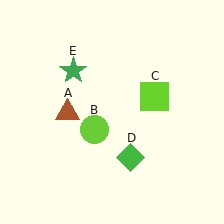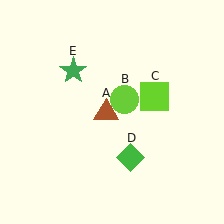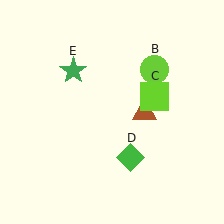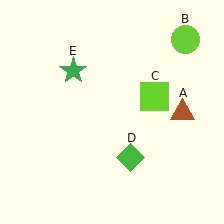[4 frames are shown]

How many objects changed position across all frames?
2 objects changed position: brown triangle (object A), lime circle (object B).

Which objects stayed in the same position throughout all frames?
Lime square (object C) and green diamond (object D) and green star (object E) remained stationary.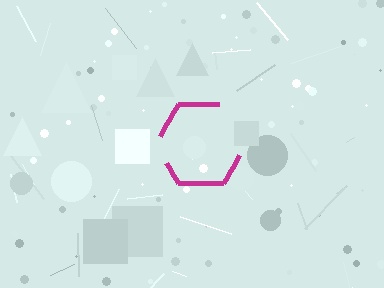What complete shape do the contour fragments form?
The contour fragments form a hexagon.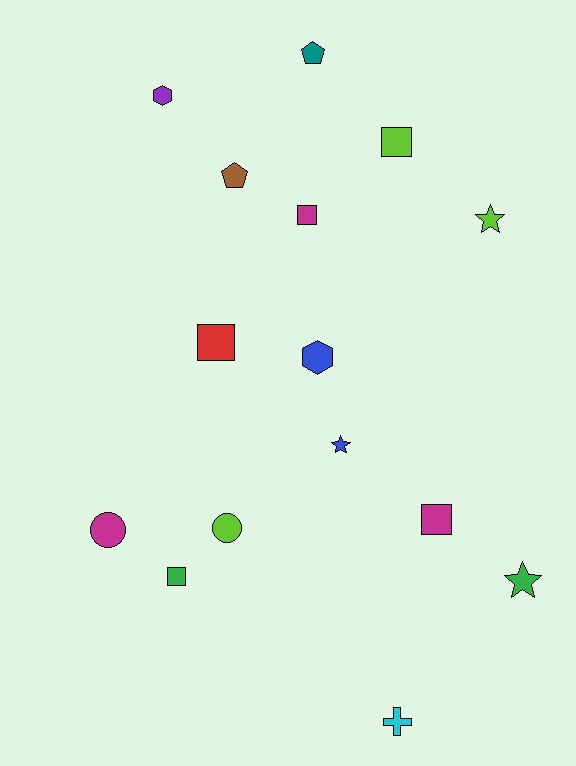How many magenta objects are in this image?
There are 3 magenta objects.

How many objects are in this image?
There are 15 objects.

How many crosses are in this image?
There is 1 cross.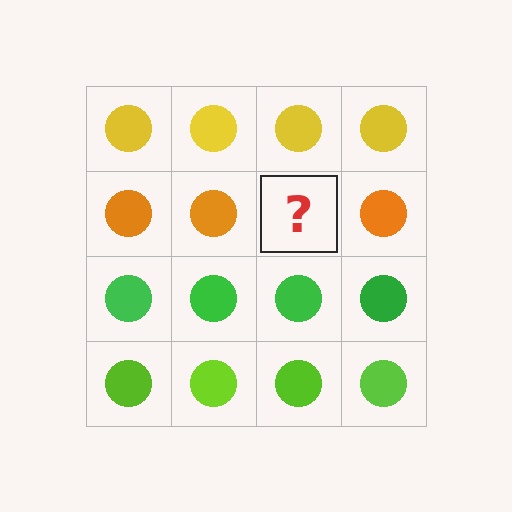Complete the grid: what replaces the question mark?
The question mark should be replaced with an orange circle.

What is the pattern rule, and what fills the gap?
The rule is that each row has a consistent color. The gap should be filled with an orange circle.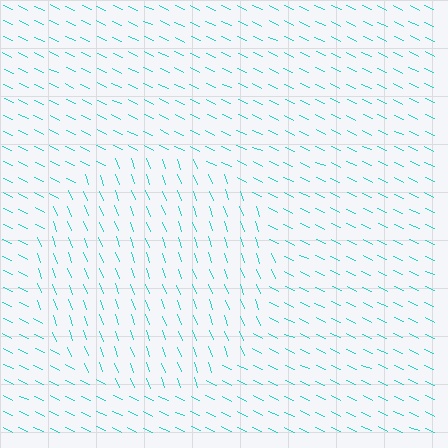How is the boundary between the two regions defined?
The boundary is defined purely by a change in line orientation (approximately 45 degrees difference). All lines are the same color and thickness.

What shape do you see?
I see a circle.